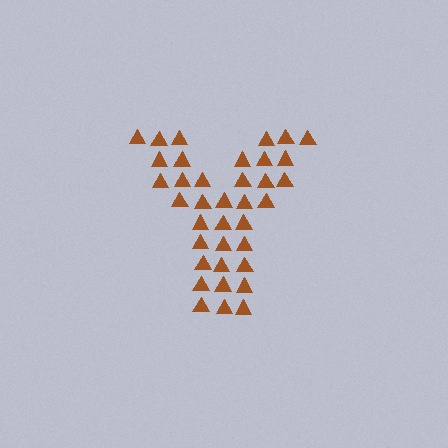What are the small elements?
The small elements are triangles.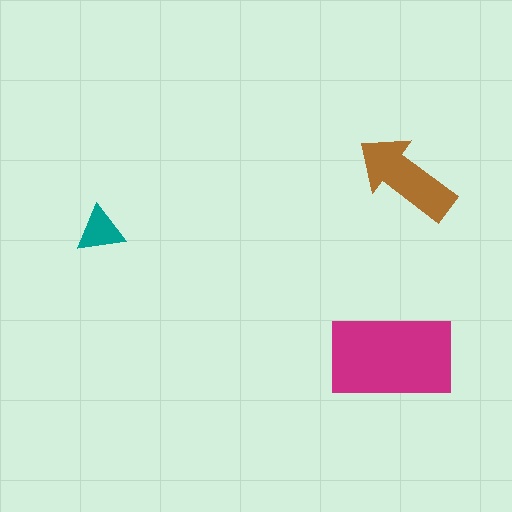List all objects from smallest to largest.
The teal triangle, the brown arrow, the magenta rectangle.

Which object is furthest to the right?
The brown arrow is rightmost.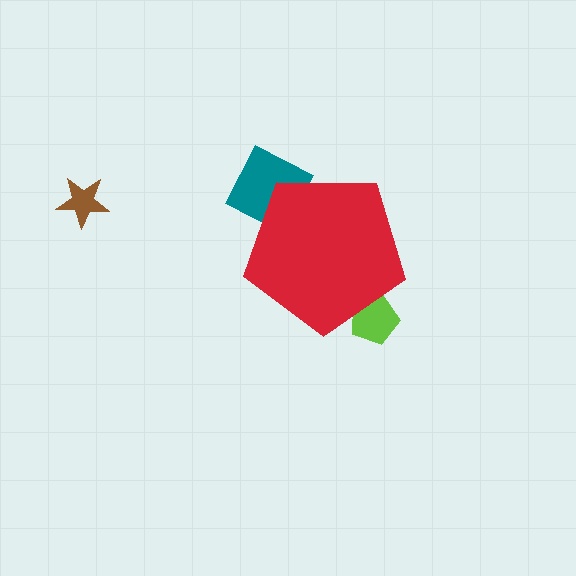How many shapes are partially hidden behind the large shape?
2 shapes are partially hidden.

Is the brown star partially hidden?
No, the brown star is fully visible.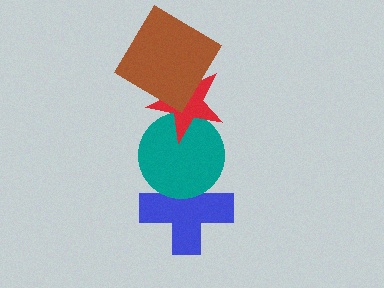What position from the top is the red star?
The red star is 2nd from the top.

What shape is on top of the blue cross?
The teal circle is on top of the blue cross.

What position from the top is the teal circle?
The teal circle is 3rd from the top.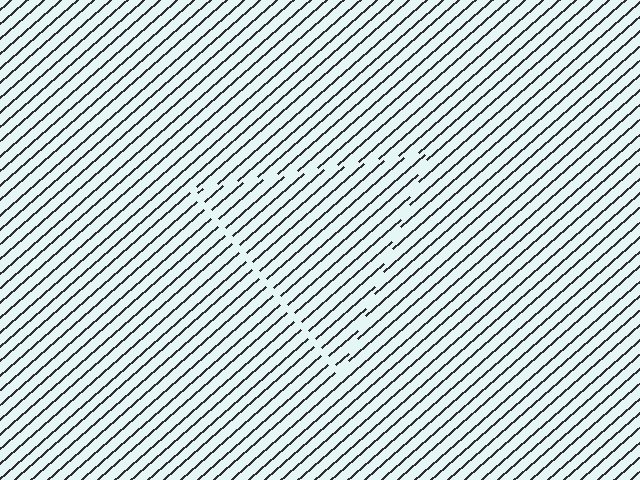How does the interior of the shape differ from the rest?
The interior of the shape contains the same grating, shifted by half a period — the contour is defined by the phase discontinuity where line-ends from the inner and outer gratings abut.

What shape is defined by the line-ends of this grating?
An illusory triangle. The interior of the shape contains the same grating, shifted by half a period — the contour is defined by the phase discontinuity where line-ends from the inner and outer gratings abut.